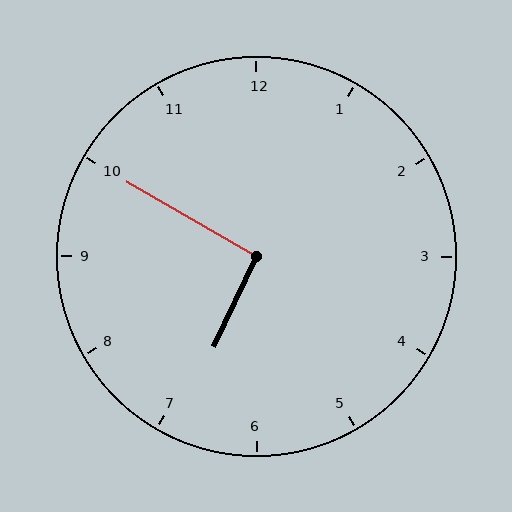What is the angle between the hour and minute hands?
Approximately 95 degrees.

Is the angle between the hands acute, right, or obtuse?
It is right.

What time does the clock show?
6:50.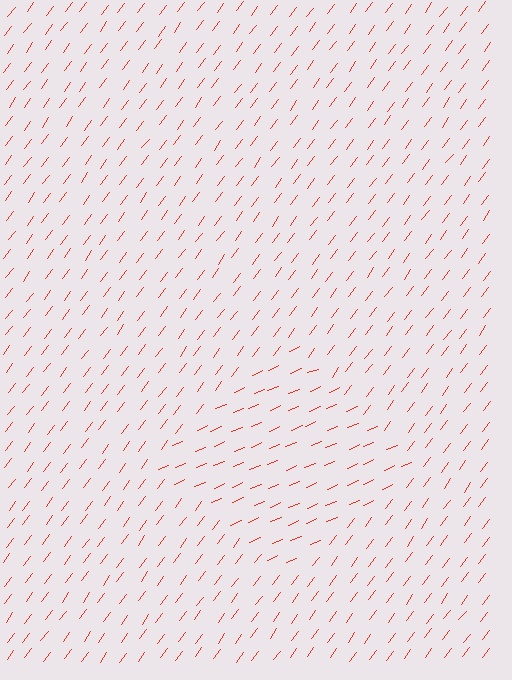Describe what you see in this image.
The image is filled with small red line segments. A diamond region in the image has lines oriented differently from the surrounding lines, creating a visible texture boundary.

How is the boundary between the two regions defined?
The boundary is defined purely by a change in line orientation (approximately 30 degrees difference). All lines are the same color and thickness.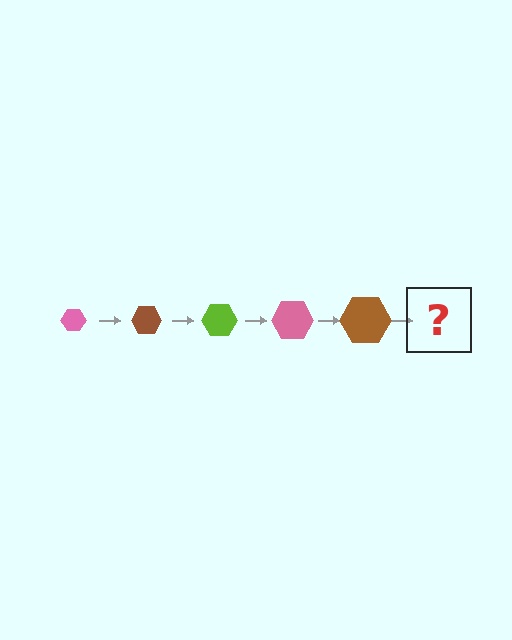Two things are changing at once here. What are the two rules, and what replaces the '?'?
The two rules are that the hexagon grows larger each step and the color cycles through pink, brown, and lime. The '?' should be a lime hexagon, larger than the previous one.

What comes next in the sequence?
The next element should be a lime hexagon, larger than the previous one.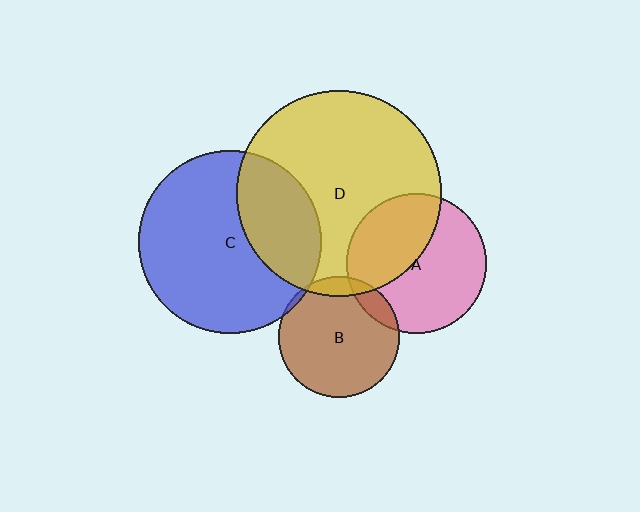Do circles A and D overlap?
Yes.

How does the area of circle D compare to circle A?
Approximately 2.1 times.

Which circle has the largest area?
Circle D (yellow).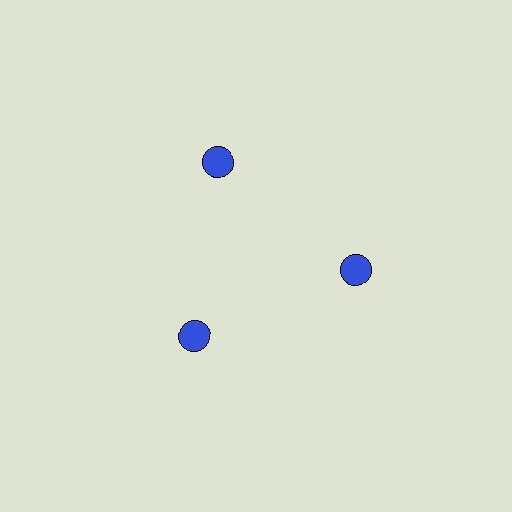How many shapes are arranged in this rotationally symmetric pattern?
There are 3 shapes, arranged in 3 groups of 1.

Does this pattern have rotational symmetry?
Yes, this pattern has 3-fold rotational symmetry. It looks the same after rotating 120 degrees around the center.